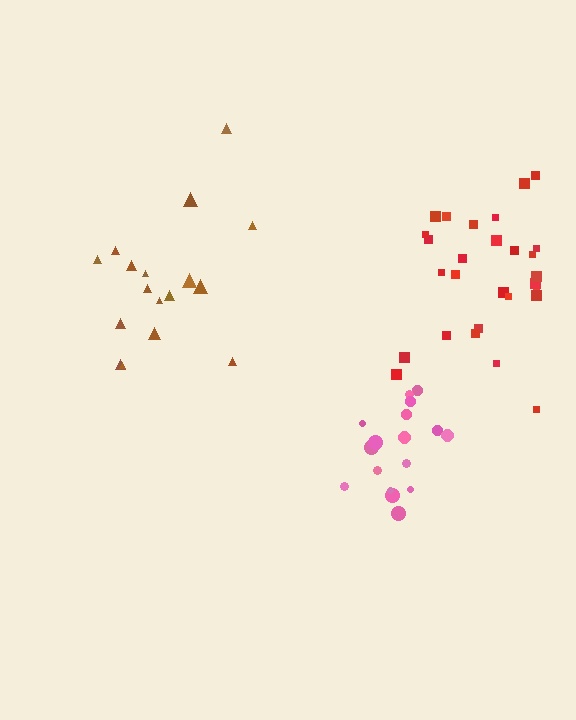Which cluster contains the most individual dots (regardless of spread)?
Red (29).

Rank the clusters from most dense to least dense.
pink, red, brown.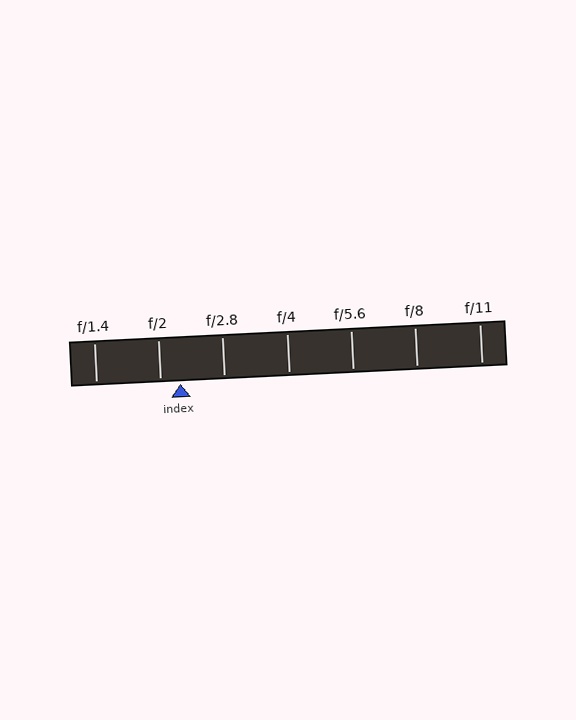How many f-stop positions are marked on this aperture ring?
There are 7 f-stop positions marked.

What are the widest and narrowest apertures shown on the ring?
The widest aperture shown is f/1.4 and the narrowest is f/11.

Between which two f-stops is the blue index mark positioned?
The index mark is between f/2 and f/2.8.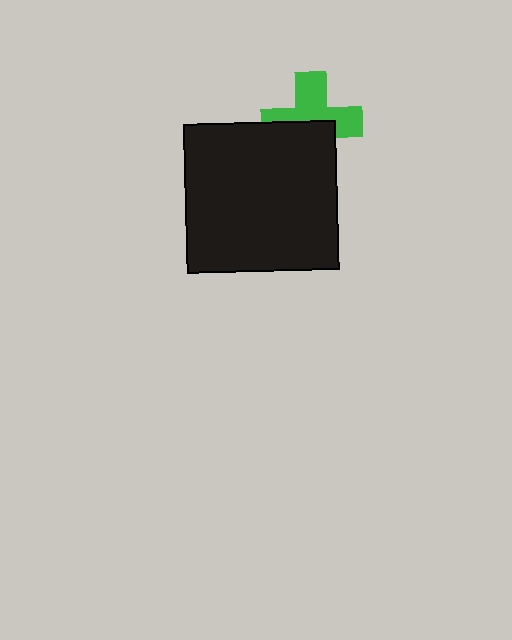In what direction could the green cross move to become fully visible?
The green cross could move up. That would shift it out from behind the black rectangle entirely.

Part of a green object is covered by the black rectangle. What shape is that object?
It is a cross.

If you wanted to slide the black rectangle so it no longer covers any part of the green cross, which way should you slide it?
Slide it down — that is the most direct way to separate the two shapes.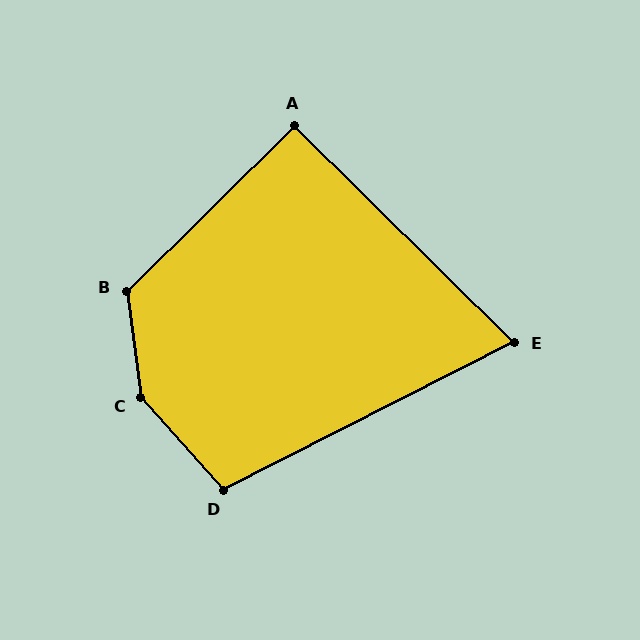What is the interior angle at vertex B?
Approximately 127 degrees (obtuse).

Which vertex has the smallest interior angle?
E, at approximately 72 degrees.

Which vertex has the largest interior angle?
C, at approximately 145 degrees.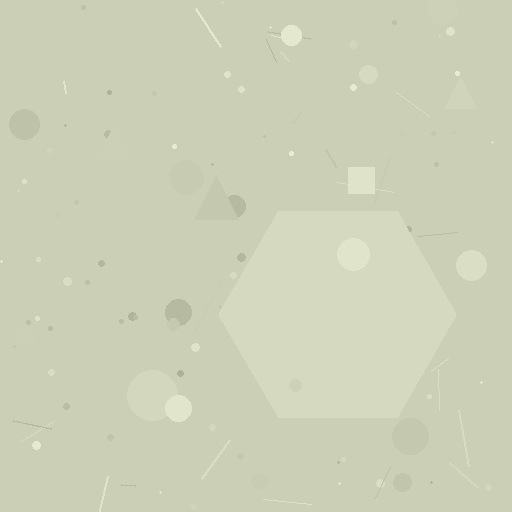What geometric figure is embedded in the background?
A hexagon is embedded in the background.